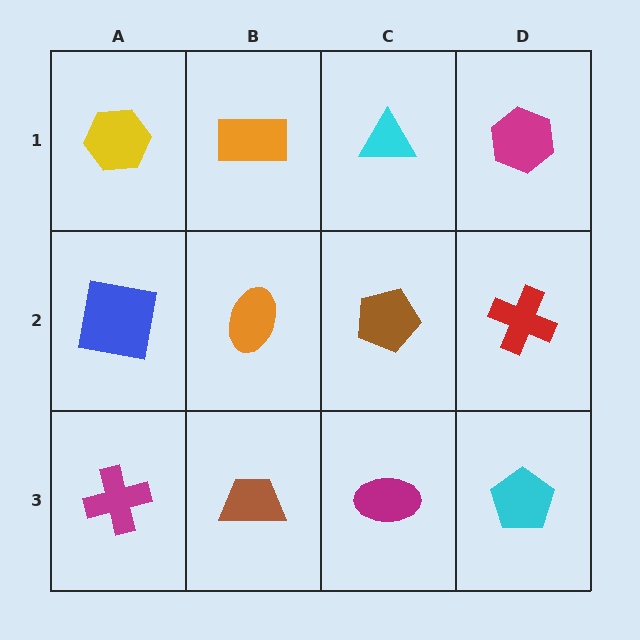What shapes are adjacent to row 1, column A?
A blue square (row 2, column A), an orange rectangle (row 1, column B).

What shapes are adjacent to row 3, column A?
A blue square (row 2, column A), a brown trapezoid (row 3, column B).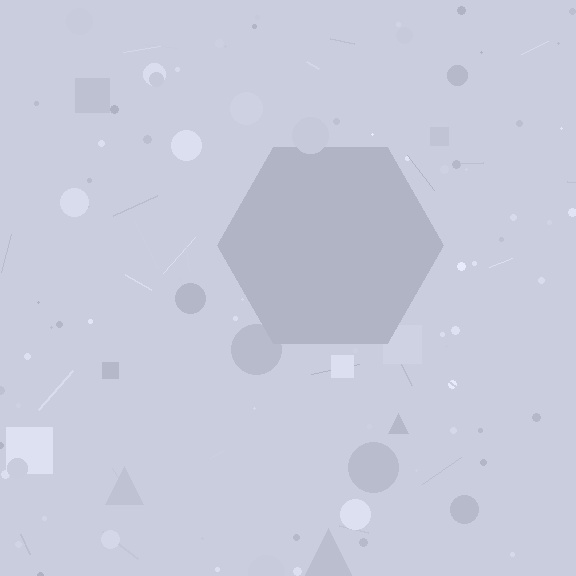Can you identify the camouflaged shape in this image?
The camouflaged shape is a hexagon.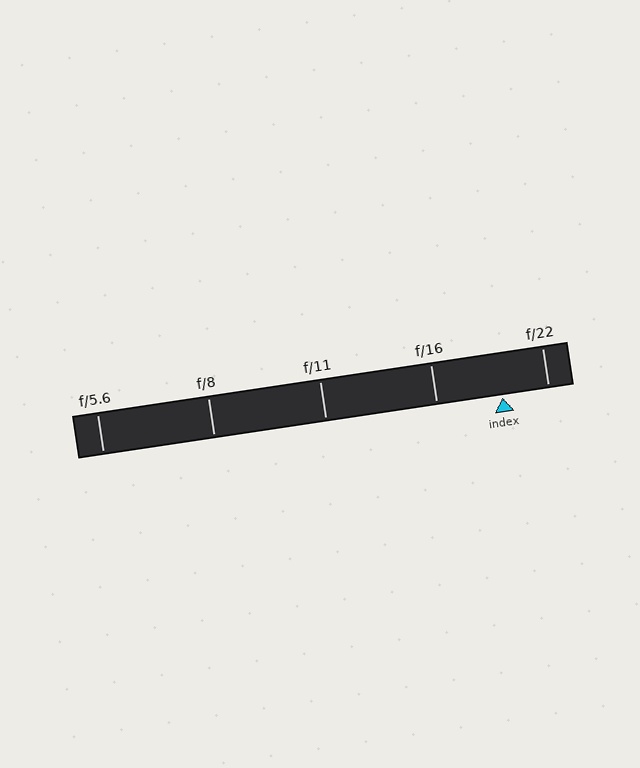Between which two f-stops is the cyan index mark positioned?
The index mark is between f/16 and f/22.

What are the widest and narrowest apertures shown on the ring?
The widest aperture shown is f/5.6 and the narrowest is f/22.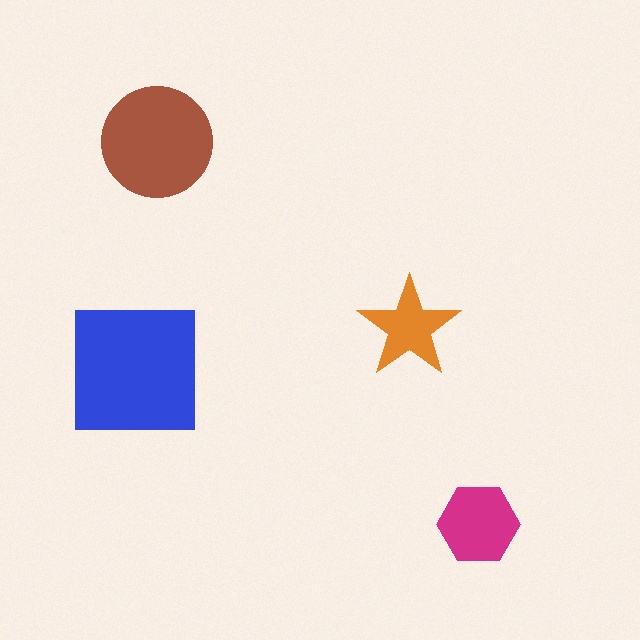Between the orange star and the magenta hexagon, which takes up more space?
The magenta hexagon.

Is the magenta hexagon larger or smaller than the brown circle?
Smaller.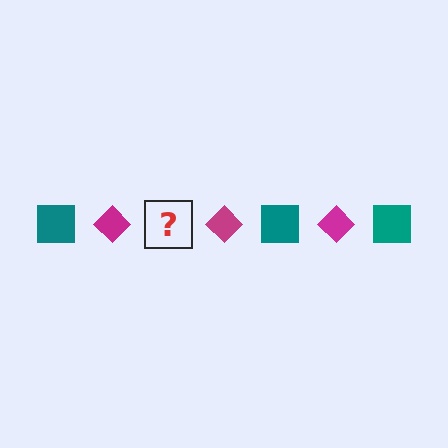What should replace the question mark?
The question mark should be replaced with a teal square.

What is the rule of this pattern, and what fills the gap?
The rule is that the pattern alternates between teal square and magenta diamond. The gap should be filled with a teal square.